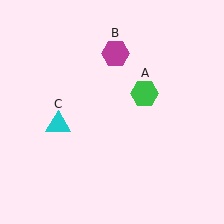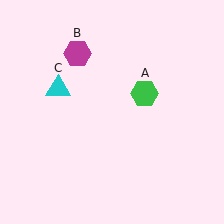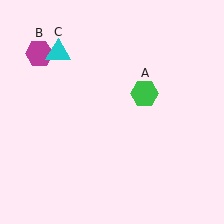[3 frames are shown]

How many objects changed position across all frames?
2 objects changed position: magenta hexagon (object B), cyan triangle (object C).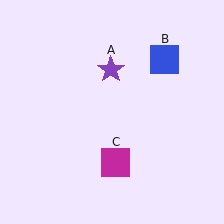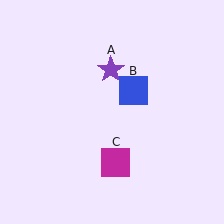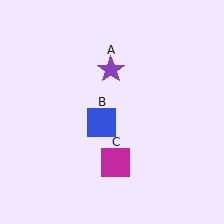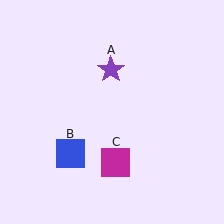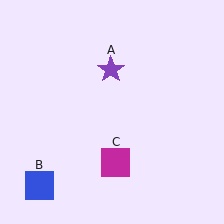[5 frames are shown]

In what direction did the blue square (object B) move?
The blue square (object B) moved down and to the left.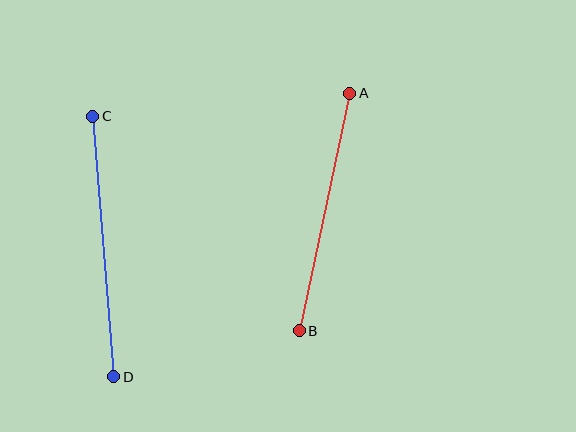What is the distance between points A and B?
The distance is approximately 243 pixels.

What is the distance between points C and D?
The distance is approximately 261 pixels.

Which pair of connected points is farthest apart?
Points C and D are farthest apart.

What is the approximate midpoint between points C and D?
The midpoint is at approximately (103, 247) pixels.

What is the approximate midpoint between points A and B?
The midpoint is at approximately (324, 212) pixels.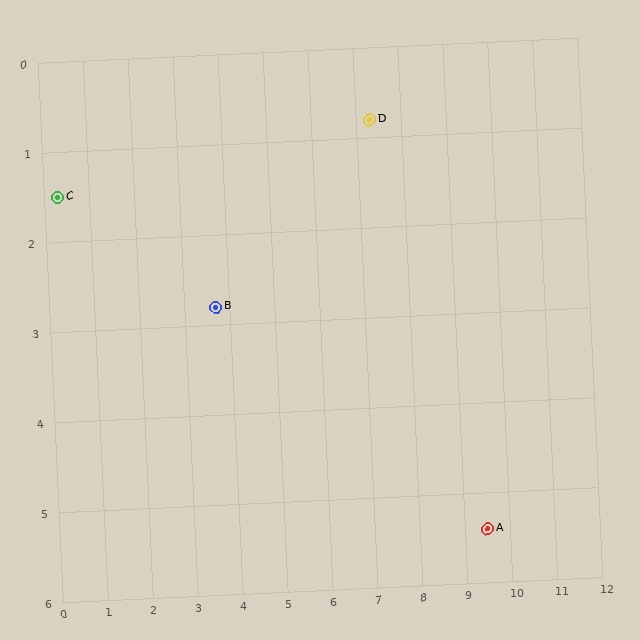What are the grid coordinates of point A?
Point A is at approximately (9.5, 5.4).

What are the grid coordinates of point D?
Point D is at approximately (7.3, 0.8).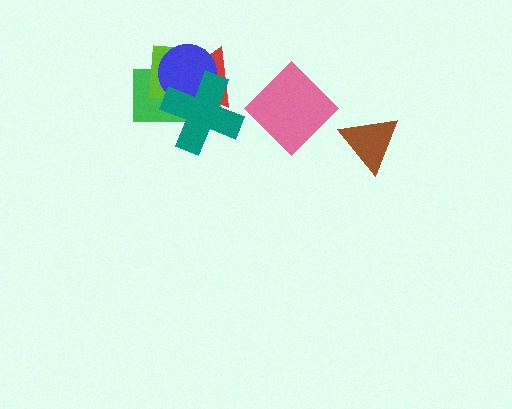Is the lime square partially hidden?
Yes, it is partially covered by another shape.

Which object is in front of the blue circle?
The teal cross is in front of the blue circle.